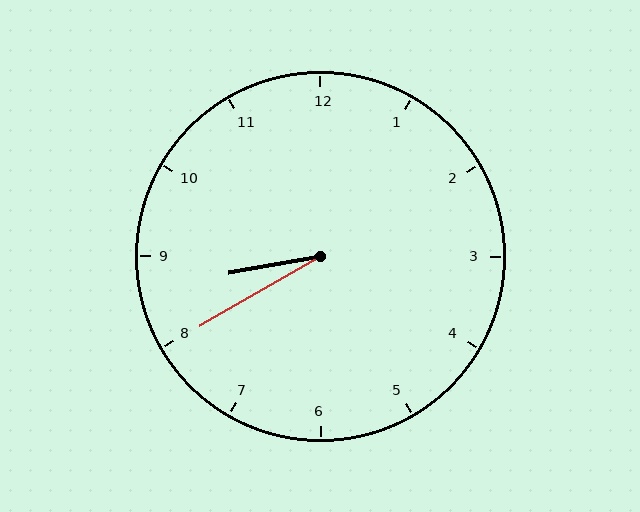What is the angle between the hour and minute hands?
Approximately 20 degrees.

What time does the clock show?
8:40.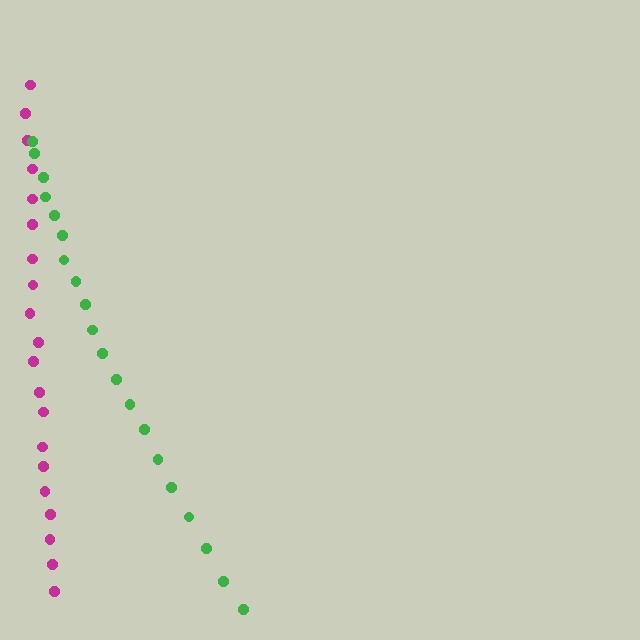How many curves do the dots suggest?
There are 2 distinct paths.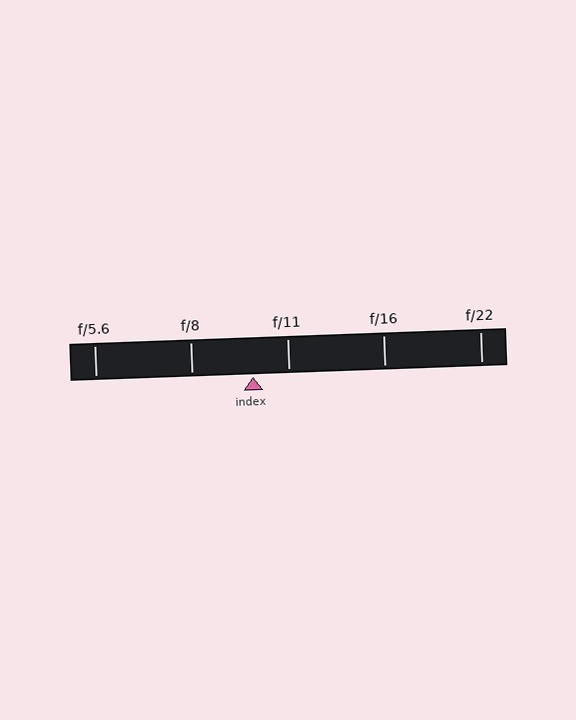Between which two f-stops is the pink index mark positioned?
The index mark is between f/8 and f/11.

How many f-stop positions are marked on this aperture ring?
There are 5 f-stop positions marked.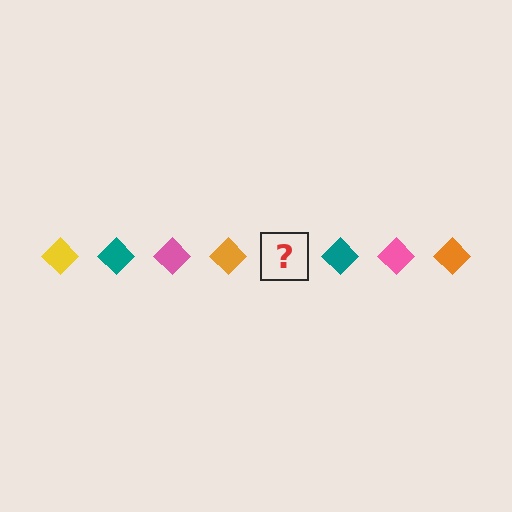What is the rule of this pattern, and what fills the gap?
The rule is that the pattern cycles through yellow, teal, pink, orange diamonds. The gap should be filled with a yellow diamond.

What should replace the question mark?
The question mark should be replaced with a yellow diamond.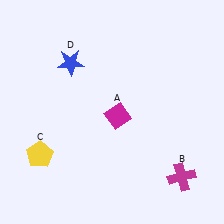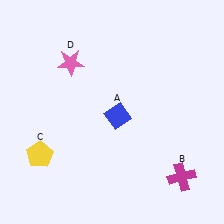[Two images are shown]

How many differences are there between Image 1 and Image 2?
There are 2 differences between the two images.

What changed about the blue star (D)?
In Image 1, D is blue. In Image 2, it changed to pink.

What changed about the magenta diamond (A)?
In Image 1, A is magenta. In Image 2, it changed to blue.